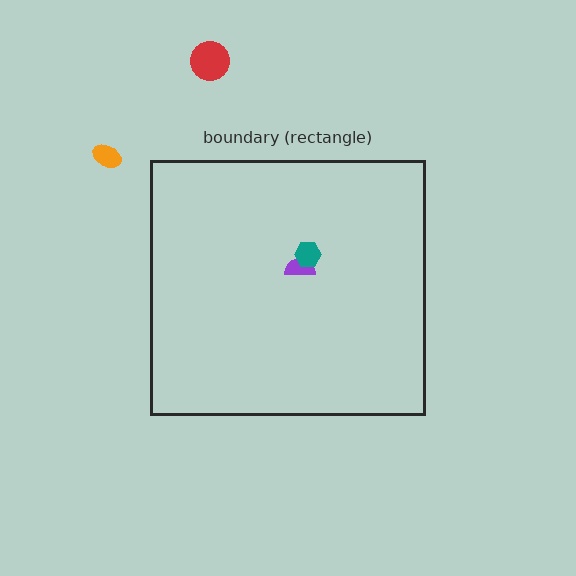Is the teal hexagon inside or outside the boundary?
Inside.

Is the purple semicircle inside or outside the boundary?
Inside.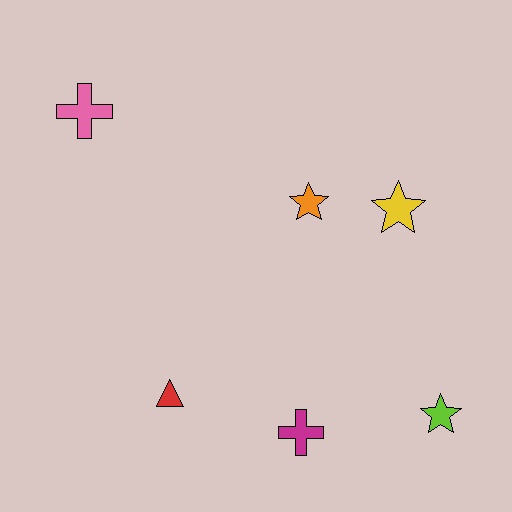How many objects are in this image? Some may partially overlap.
There are 6 objects.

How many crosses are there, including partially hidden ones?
There are 2 crosses.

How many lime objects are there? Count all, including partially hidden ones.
There is 1 lime object.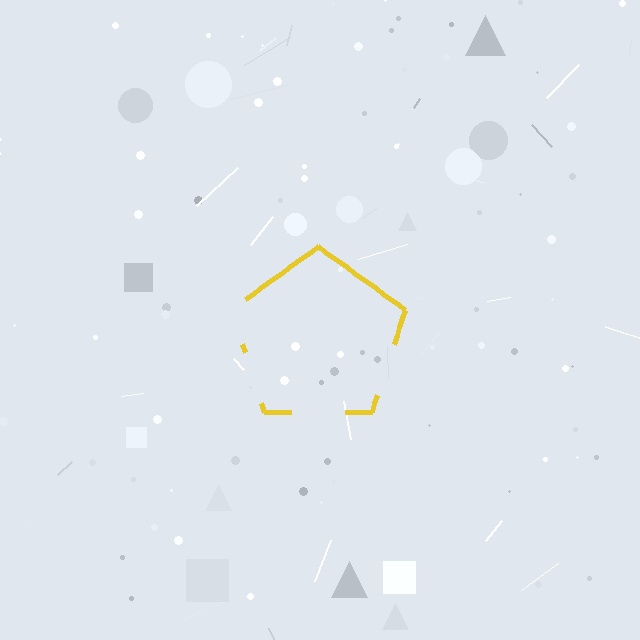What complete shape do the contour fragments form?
The contour fragments form a pentagon.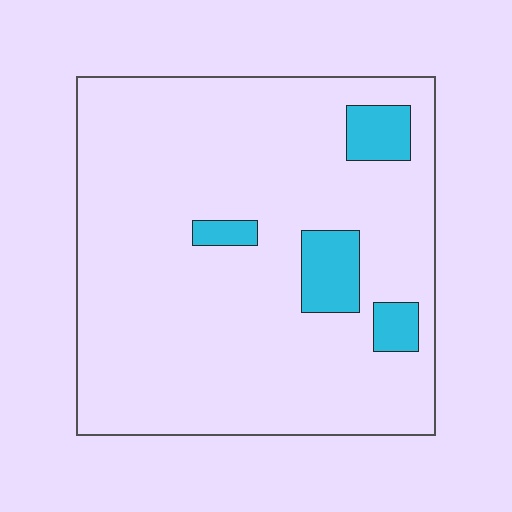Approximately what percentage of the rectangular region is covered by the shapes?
Approximately 10%.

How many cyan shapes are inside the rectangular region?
4.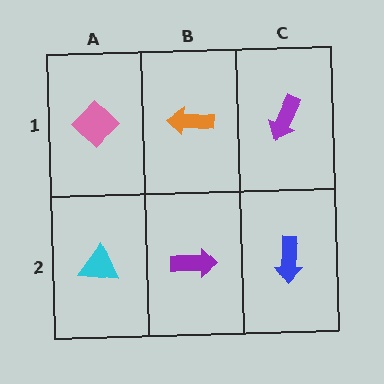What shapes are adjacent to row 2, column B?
An orange arrow (row 1, column B), a cyan triangle (row 2, column A), a blue arrow (row 2, column C).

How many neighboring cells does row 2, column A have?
2.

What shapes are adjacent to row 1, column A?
A cyan triangle (row 2, column A), an orange arrow (row 1, column B).